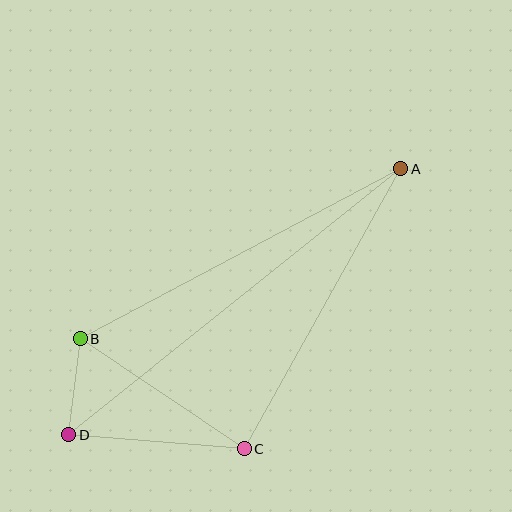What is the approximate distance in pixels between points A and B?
The distance between A and B is approximately 363 pixels.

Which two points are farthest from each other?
Points A and D are farthest from each other.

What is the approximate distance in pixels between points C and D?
The distance between C and D is approximately 176 pixels.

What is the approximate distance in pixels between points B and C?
The distance between B and C is approximately 197 pixels.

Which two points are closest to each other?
Points B and D are closest to each other.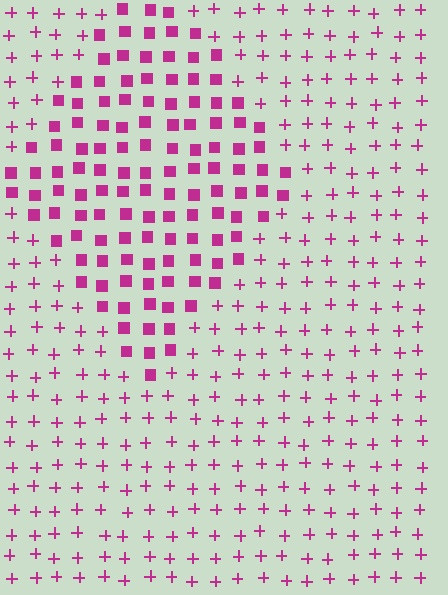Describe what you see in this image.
The image is filled with small magenta elements arranged in a uniform grid. A diamond-shaped region contains squares, while the surrounding area contains plus signs. The boundary is defined purely by the change in element shape.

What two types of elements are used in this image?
The image uses squares inside the diamond region and plus signs outside it.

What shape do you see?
I see a diamond.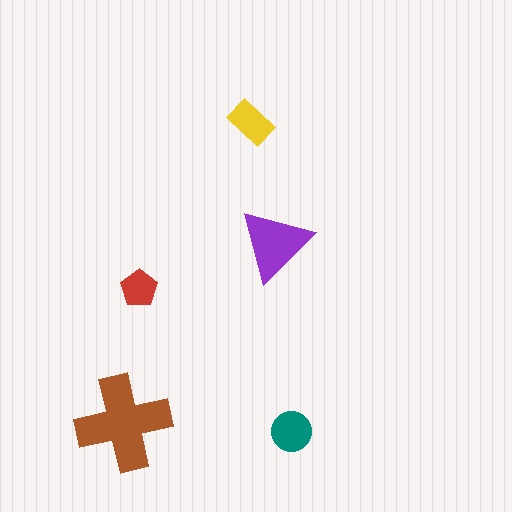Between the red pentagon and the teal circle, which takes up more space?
The teal circle.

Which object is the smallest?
The red pentagon.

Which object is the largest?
The brown cross.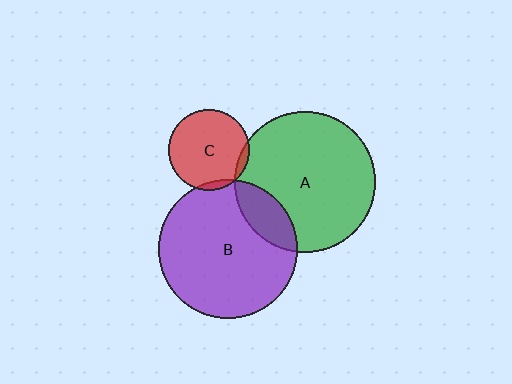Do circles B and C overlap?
Yes.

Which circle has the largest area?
Circle A (green).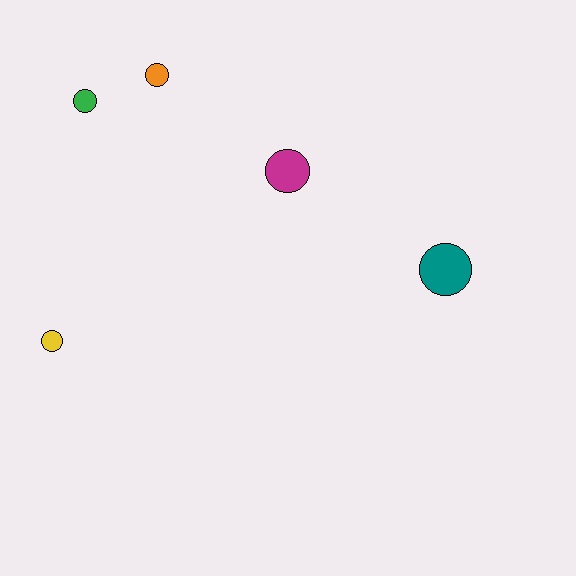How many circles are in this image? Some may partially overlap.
There are 5 circles.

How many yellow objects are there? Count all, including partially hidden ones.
There is 1 yellow object.